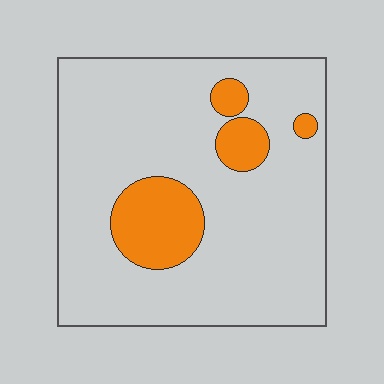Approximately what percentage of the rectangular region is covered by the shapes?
Approximately 15%.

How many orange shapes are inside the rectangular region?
4.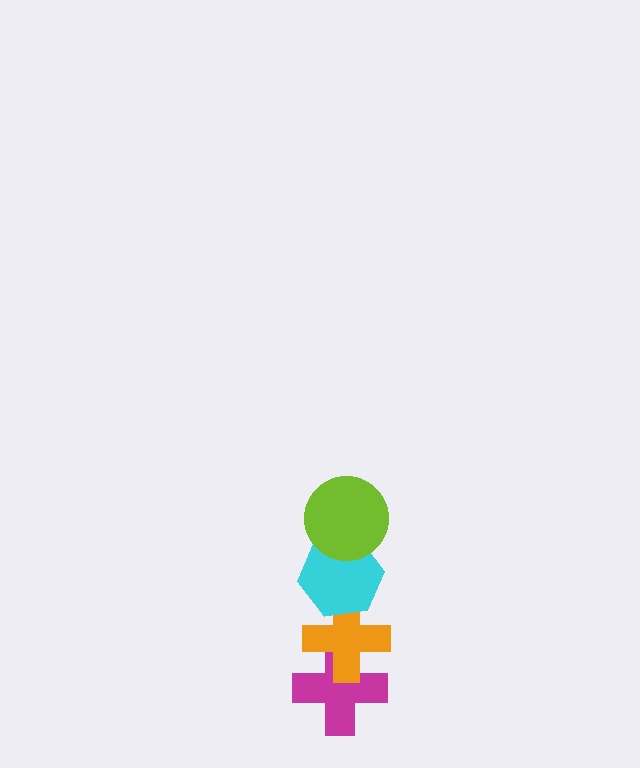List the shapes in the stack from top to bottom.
From top to bottom: the lime circle, the cyan hexagon, the orange cross, the magenta cross.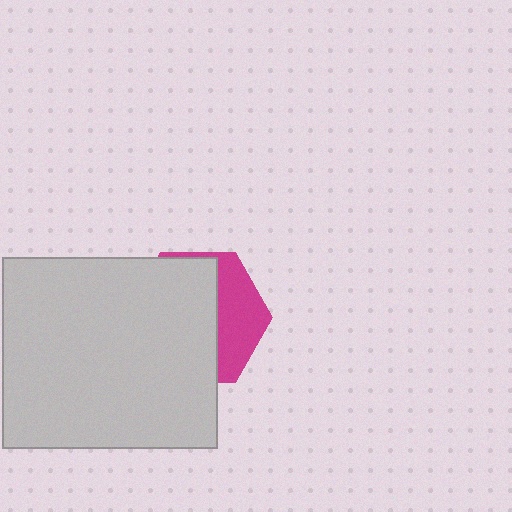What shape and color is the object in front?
The object in front is a light gray rectangle.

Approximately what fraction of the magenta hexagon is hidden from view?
Roughly 65% of the magenta hexagon is hidden behind the light gray rectangle.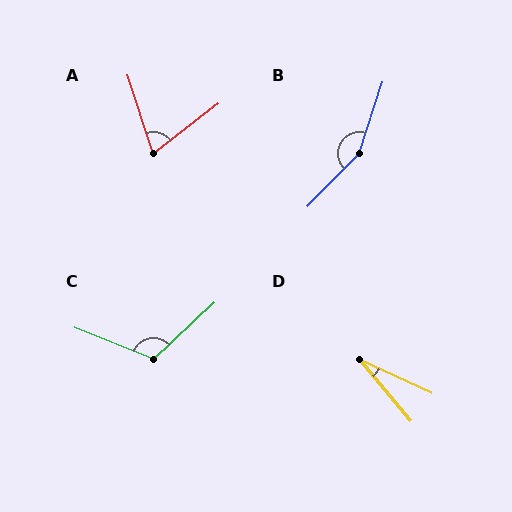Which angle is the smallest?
D, at approximately 25 degrees.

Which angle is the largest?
B, at approximately 154 degrees.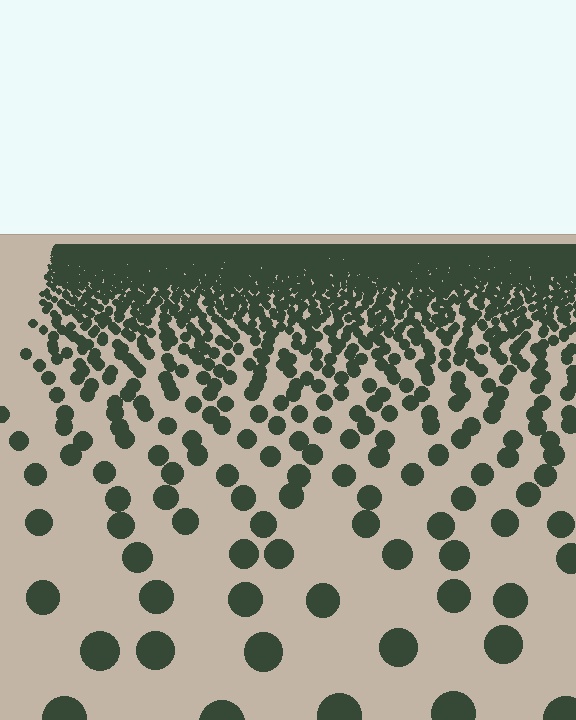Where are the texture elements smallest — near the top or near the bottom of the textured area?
Near the top.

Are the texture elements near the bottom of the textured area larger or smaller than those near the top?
Larger. Near the bottom, elements are closer to the viewer and appear at a bigger on-screen size.